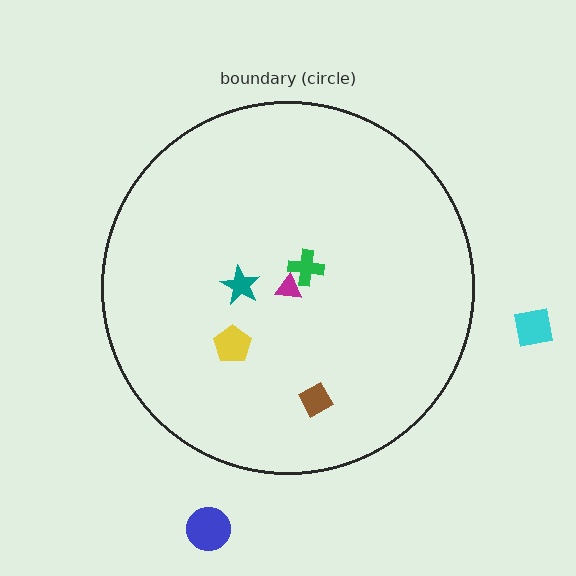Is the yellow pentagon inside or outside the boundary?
Inside.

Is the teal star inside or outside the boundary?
Inside.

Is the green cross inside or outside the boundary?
Inside.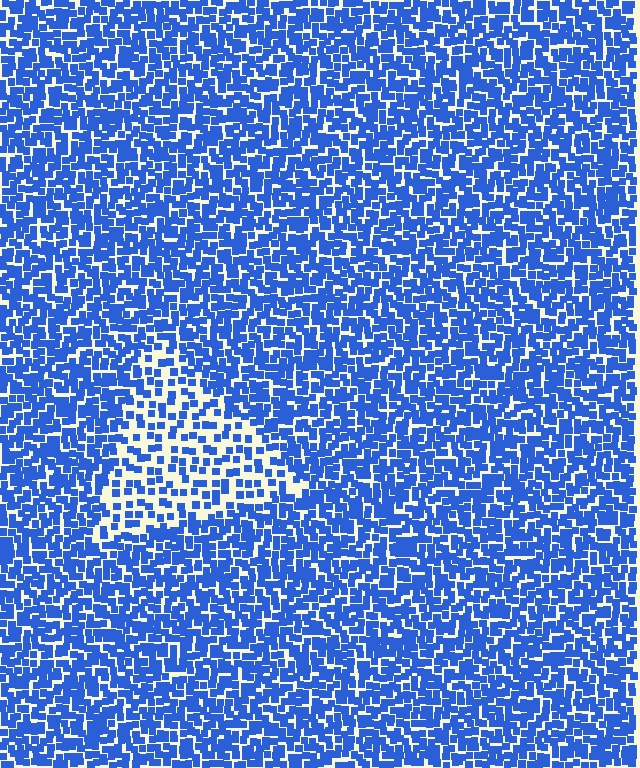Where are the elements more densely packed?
The elements are more densely packed outside the triangle boundary.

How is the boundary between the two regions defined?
The boundary is defined by a change in element density (approximately 2.0x ratio). All elements are the same color, size, and shape.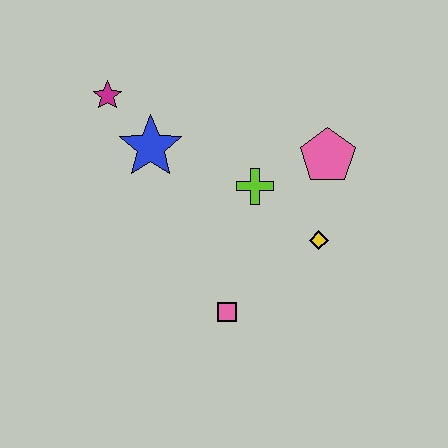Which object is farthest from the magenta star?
The yellow diamond is farthest from the magenta star.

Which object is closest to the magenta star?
The blue star is closest to the magenta star.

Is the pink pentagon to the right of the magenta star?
Yes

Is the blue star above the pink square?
Yes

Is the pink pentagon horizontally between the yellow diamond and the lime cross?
No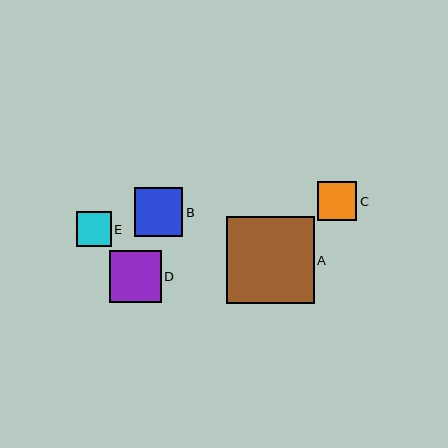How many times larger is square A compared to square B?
Square A is approximately 1.8 times the size of square B.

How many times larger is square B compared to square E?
Square B is approximately 1.4 times the size of square E.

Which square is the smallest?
Square E is the smallest with a size of approximately 34 pixels.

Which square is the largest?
Square A is the largest with a size of approximately 87 pixels.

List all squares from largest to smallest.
From largest to smallest: A, D, B, C, E.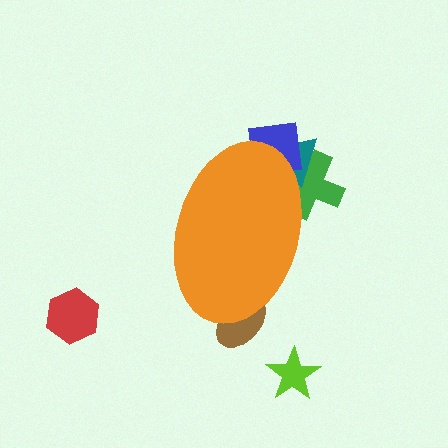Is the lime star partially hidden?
No, the lime star is fully visible.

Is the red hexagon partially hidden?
No, the red hexagon is fully visible.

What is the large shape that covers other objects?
An orange ellipse.